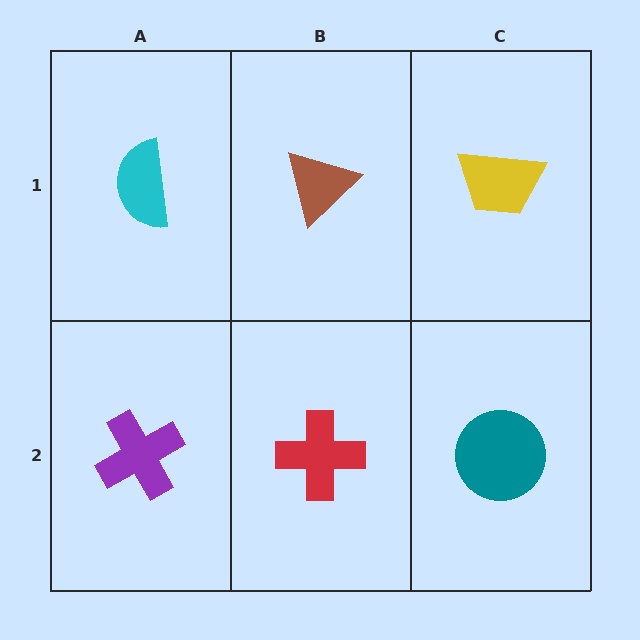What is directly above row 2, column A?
A cyan semicircle.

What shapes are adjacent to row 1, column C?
A teal circle (row 2, column C), a brown triangle (row 1, column B).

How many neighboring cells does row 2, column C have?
2.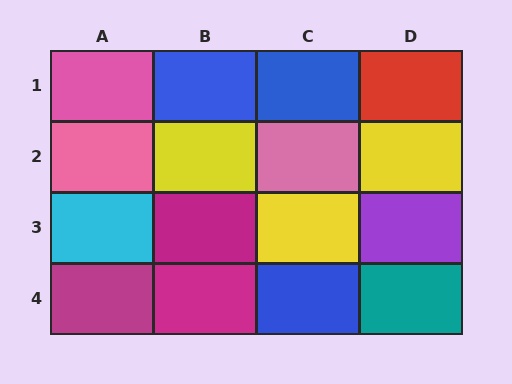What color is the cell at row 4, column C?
Blue.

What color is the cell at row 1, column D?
Red.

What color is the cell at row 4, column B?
Magenta.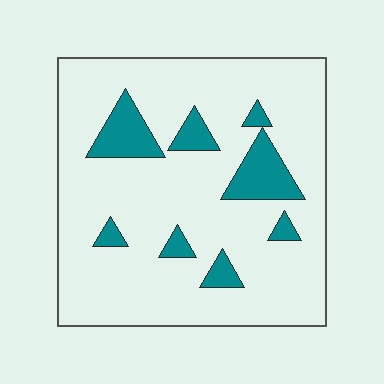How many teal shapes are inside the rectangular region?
8.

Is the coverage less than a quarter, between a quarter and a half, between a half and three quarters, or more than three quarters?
Less than a quarter.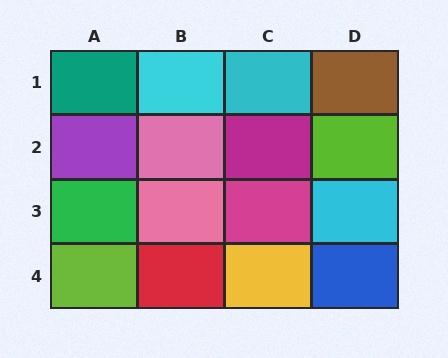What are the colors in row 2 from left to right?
Purple, pink, magenta, lime.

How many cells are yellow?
1 cell is yellow.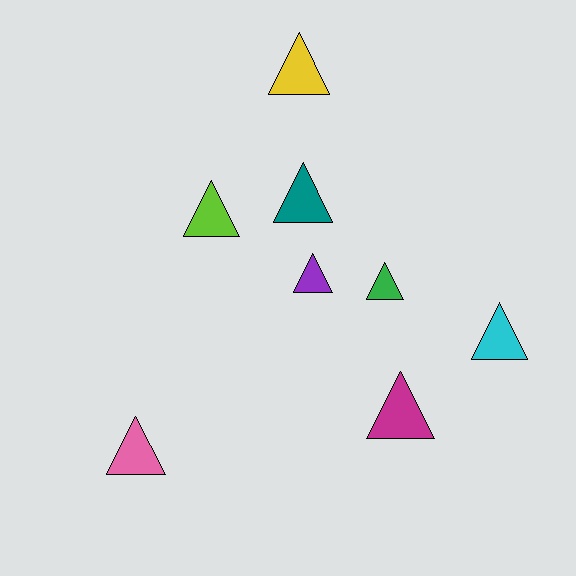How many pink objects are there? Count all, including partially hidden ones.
There is 1 pink object.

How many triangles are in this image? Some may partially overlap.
There are 8 triangles.